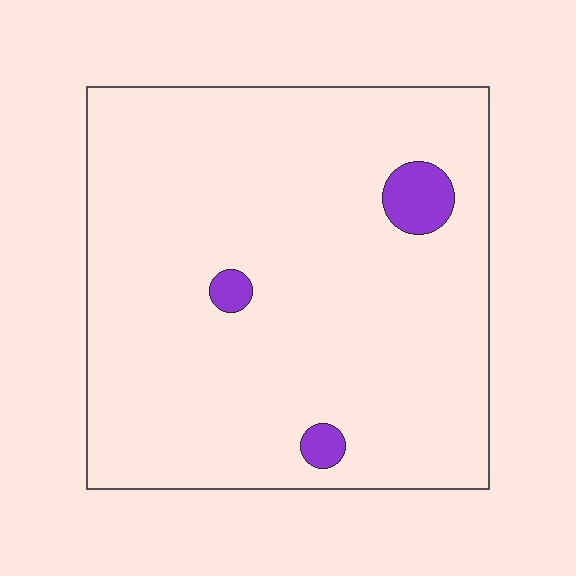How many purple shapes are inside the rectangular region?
3.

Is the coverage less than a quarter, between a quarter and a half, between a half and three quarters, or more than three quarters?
Less than a quarter.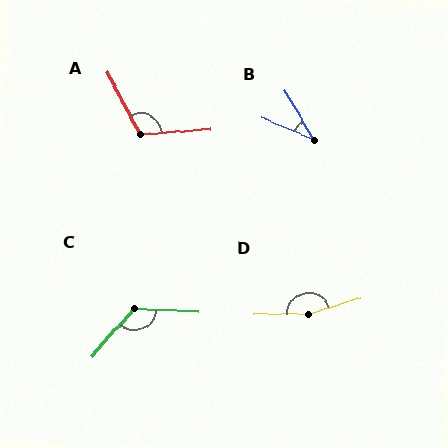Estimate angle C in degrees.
Approximately 128 degrees.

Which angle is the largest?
D, at approximately 163 degrees.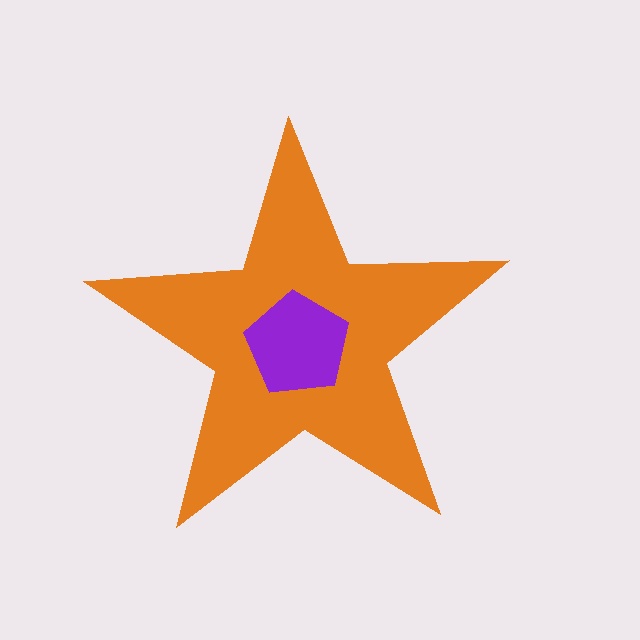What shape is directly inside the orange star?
The purple pentagon.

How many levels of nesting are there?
2.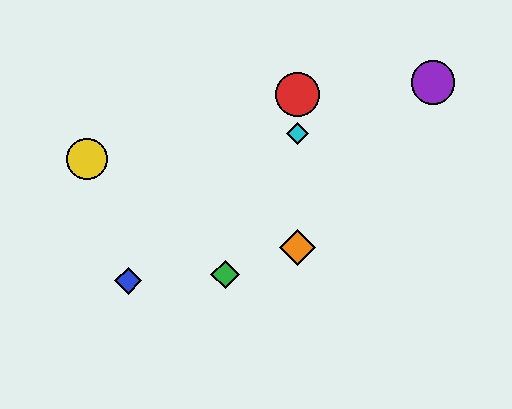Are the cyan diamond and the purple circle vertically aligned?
No, the cyan diamond is at x≈298 and the purple circle is at x≈433.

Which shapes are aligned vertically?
The red circle, the orange diamond, the cyan diamond are aligned vertically.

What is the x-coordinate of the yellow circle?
The yellow circle is at x≈87.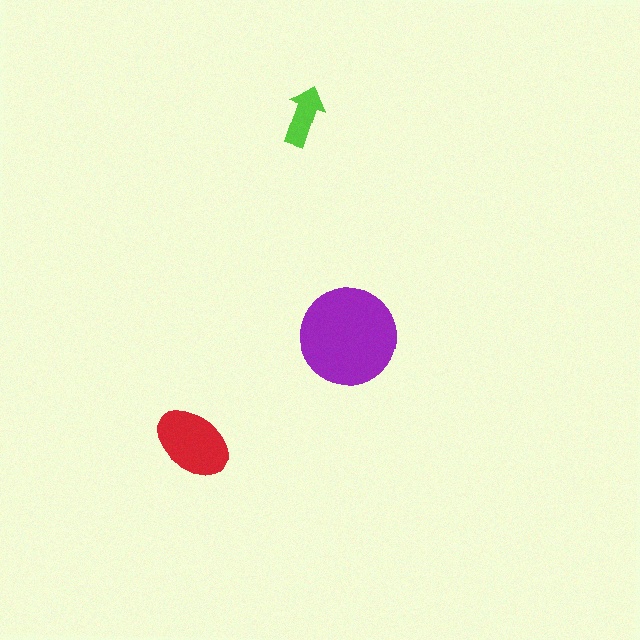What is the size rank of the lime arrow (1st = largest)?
3rd.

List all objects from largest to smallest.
The purple circle, the red ellipse, the lime arrow.